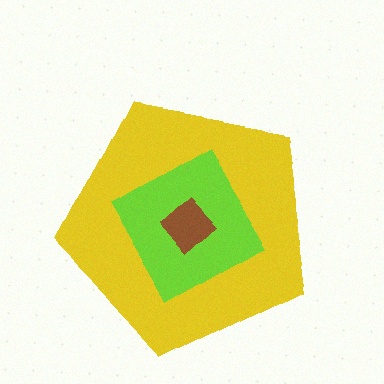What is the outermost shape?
The yellow pentagon.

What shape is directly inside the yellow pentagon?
The lime diamond.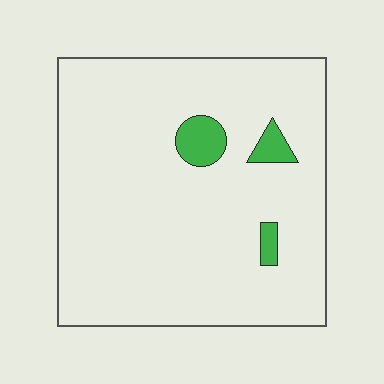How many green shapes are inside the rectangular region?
3.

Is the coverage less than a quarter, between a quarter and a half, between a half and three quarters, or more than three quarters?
Less than a quarter.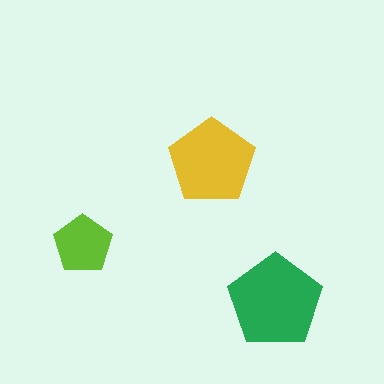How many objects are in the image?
There are 3 objects in the image.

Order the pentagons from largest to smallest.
the green one, the yellow one, the lime one.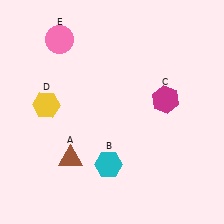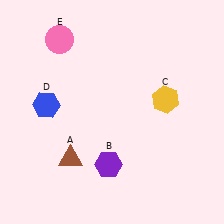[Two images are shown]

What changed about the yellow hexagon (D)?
In Image 1, D is yellow. In Image 2, it changed to blue.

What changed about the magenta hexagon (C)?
In Image 1, C is magenta. In Image 2, it changed to yellow.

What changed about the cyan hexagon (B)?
In Image 1, B is cyan. In Image 2, it changed to purple.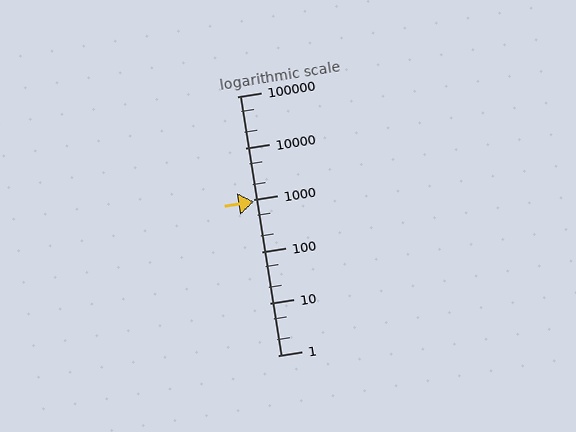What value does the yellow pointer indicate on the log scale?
The pointer indicates approximately 910.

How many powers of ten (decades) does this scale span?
The scale spans 5 decades, from 1 to 100000.